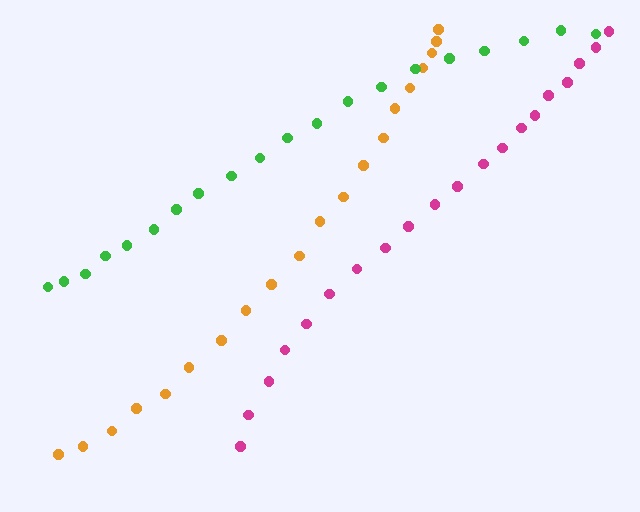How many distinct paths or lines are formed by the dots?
There are 3 distinct paths.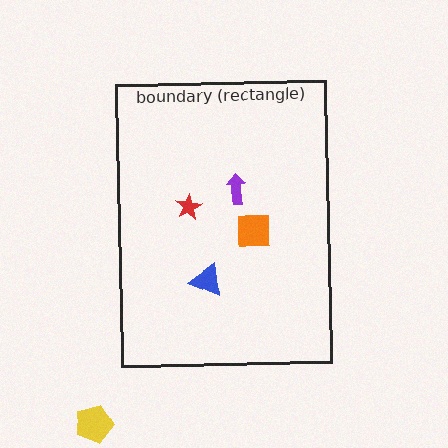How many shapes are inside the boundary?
4 inside, 1 outside.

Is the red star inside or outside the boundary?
Inside.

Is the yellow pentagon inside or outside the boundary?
Outside.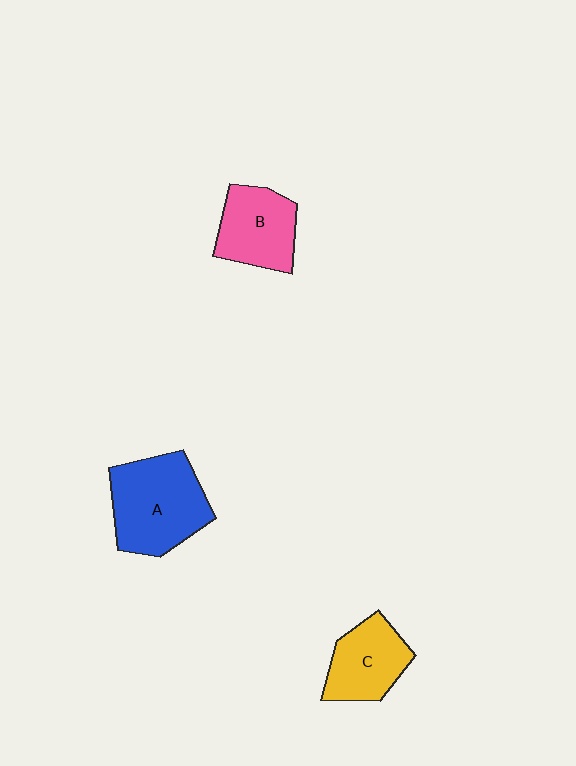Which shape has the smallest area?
Shape C (yellow).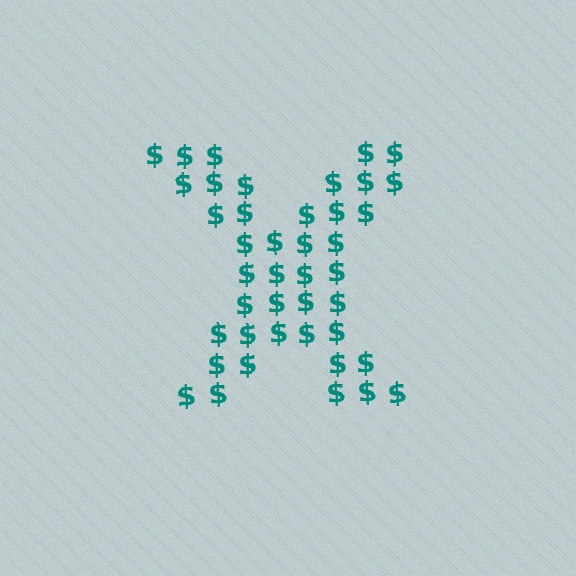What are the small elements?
The small elements are dollar signs.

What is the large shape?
The large shape is the letter X.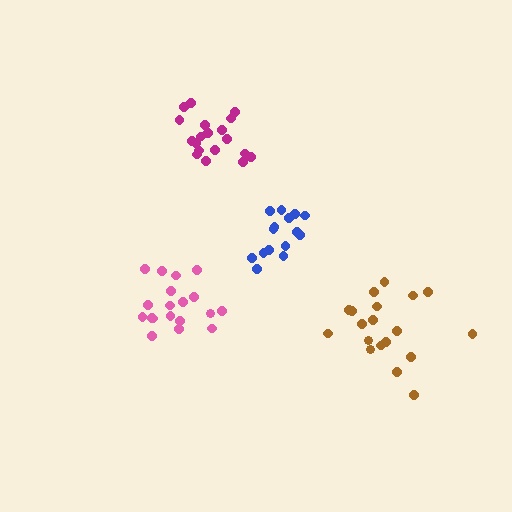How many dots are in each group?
Group 1: 19 dots, Group 2: 19 dots, Group 3: 15 dots, Group 4: 19 dots (72 total).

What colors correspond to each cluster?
The clusters are colored: magenta, pink, blue, brown.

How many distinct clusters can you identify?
There are 4 distinct clusters.